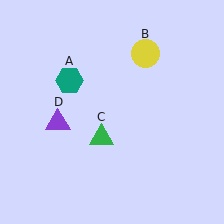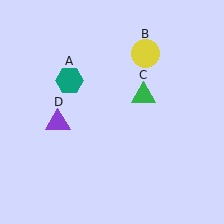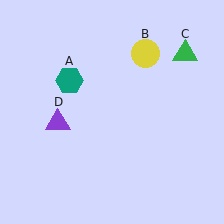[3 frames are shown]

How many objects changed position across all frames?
1 object changed position: green triangle (object C).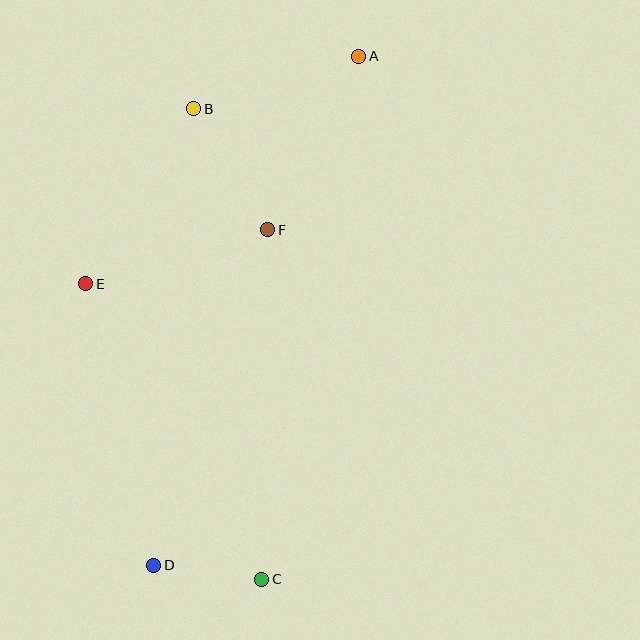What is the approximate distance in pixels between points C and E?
The distance between C and E is approximately 344 pixels.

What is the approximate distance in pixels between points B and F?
The distance between B and F is approximately 142 pixels.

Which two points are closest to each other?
Points C and D are closest to each other.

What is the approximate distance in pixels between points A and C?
The distance between A and C is approximately 532 pixels.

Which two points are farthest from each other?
Points A and D are farthest from each other.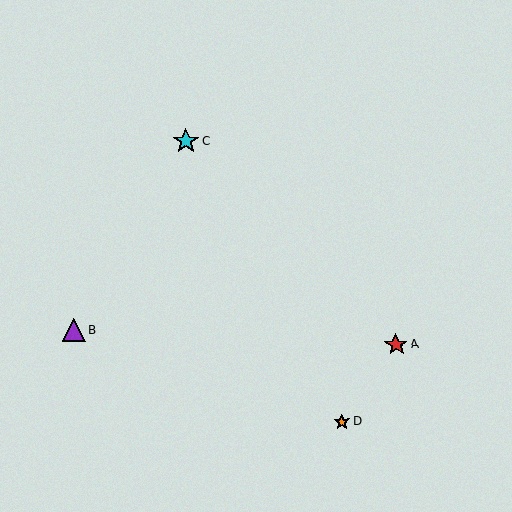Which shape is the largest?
The cyan star (labeled C) is the largest.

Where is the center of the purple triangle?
The center of the purple triangle is at (74, 330).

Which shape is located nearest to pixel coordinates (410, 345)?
The red star (labeled A) at (396, 344) is nearest to that location.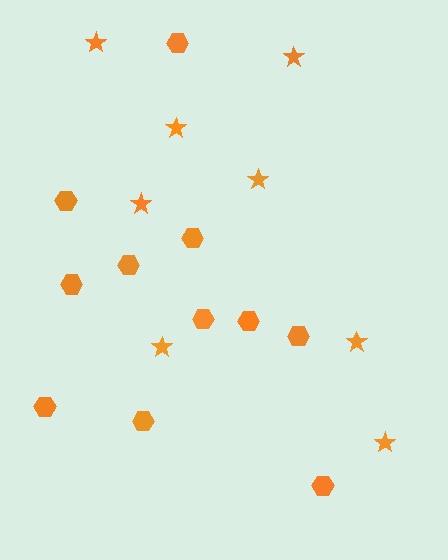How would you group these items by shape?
There are 2 groups: one group of hexagons (11) and one group of stars (8).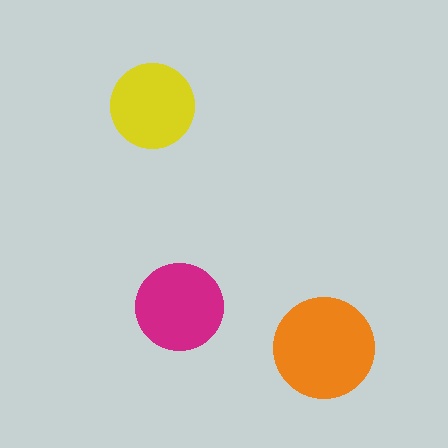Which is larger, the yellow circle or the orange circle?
The orange one.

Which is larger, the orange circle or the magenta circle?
The orange one.